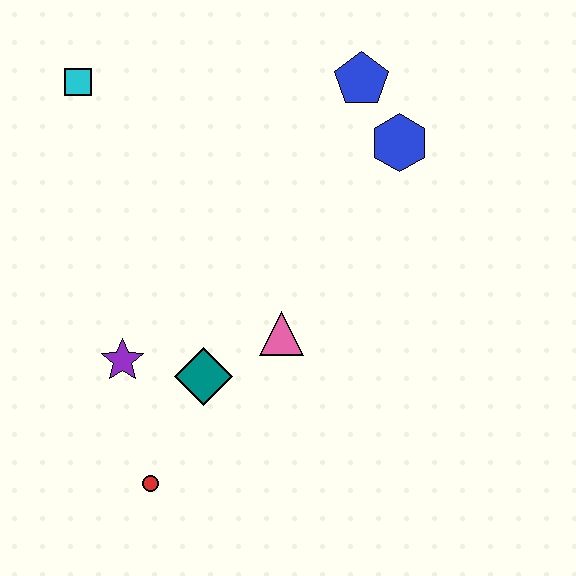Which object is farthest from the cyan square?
The red circle is farthest from the cyan square.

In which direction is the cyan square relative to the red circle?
The cyan square is above the red circle.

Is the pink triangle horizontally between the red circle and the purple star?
No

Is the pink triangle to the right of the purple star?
Yes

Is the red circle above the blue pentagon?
No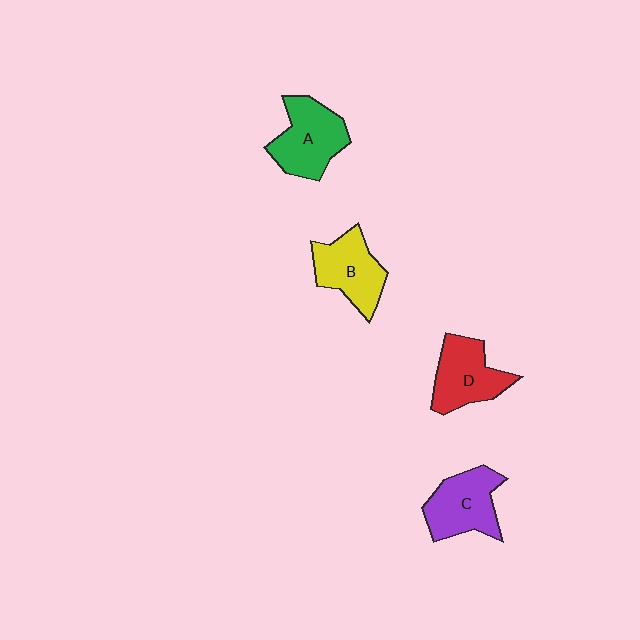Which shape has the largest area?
Shape A (green).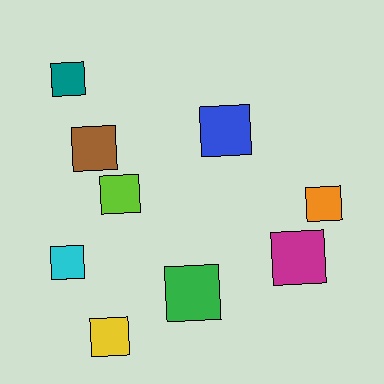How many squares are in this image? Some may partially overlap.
There are 9 squares.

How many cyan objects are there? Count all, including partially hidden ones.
There is 1 cyan object.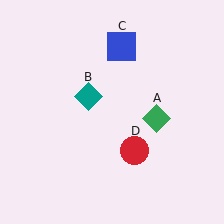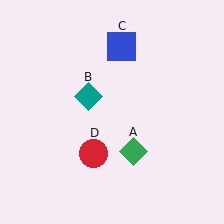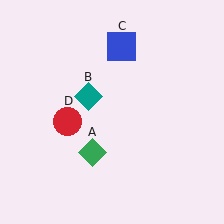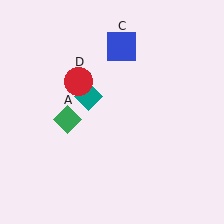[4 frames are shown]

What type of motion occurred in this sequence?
The green diamond (object A), red circle (object D) rotated clockwise around the center of the scene.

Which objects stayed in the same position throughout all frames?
Teal diamond (object B) and blue square (object C) remained stationary.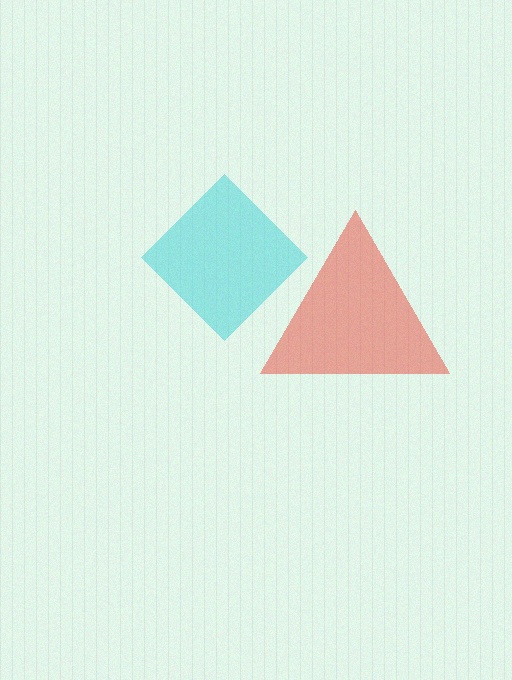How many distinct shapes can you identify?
There are 2 distinct shapes: a cyan diamond, a red triangle.